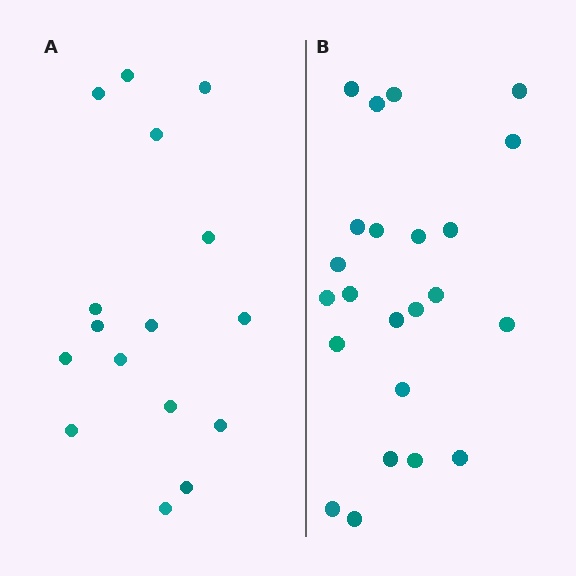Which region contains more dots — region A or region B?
Region B (the right region) has more dots.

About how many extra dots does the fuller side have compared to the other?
Region B has roughly 8 or so more dots than region A.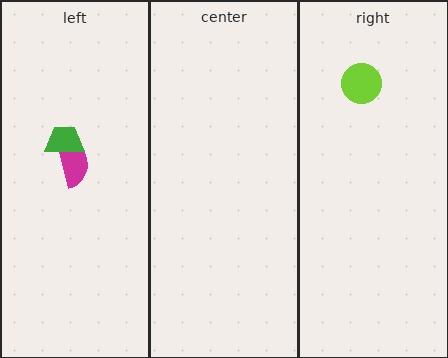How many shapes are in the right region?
1.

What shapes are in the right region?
The lime circle.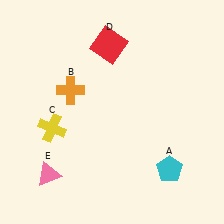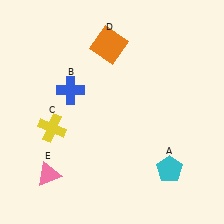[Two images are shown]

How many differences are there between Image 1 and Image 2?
There are 2 differences between the two images.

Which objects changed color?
B changed from orange to blue. D changed from red to orange.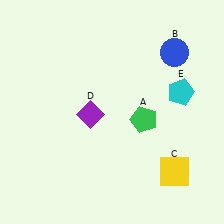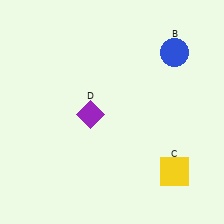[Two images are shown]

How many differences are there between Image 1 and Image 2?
There are 2 differences between the two images.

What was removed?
The green pentagon (A), the cyan pentagon (E) were removed in Image 2.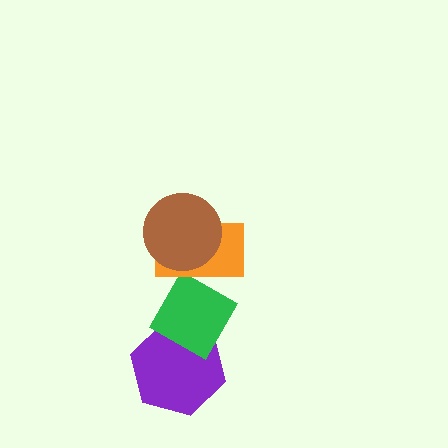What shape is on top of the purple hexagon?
The green diamond is on top of the purple hexagon.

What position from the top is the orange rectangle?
The orange rectangle is 2nd from the top.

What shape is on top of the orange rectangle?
The brown circle is on top of the orange rectangle.